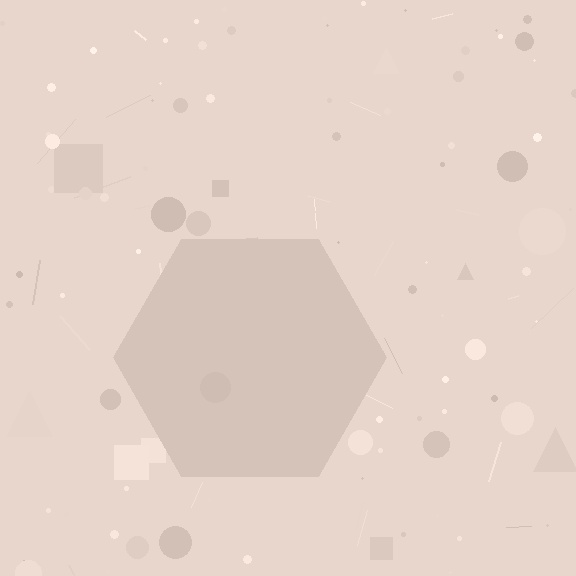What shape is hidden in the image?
A hexagon is hidden in the image.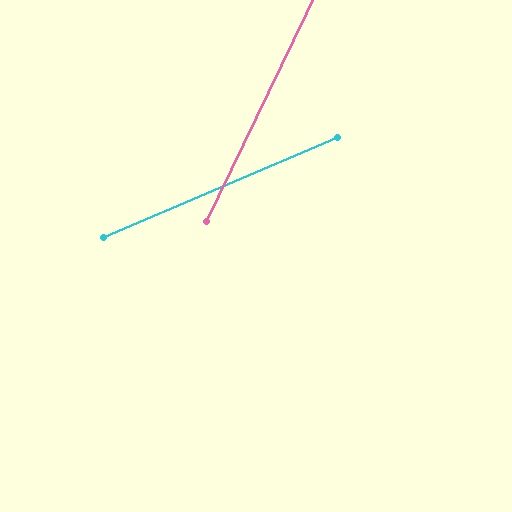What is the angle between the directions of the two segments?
Approximately 41 degrees.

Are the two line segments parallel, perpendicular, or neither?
Neither parallel nor perpendicular — they differ by about 41°.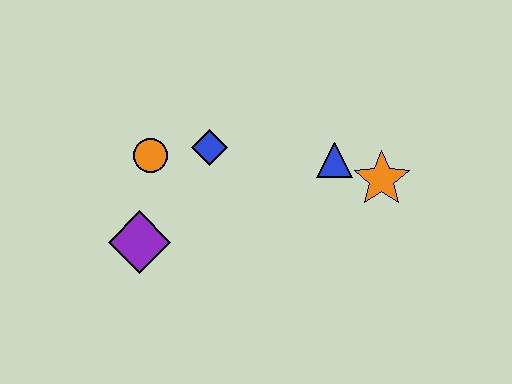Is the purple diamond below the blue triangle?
Yes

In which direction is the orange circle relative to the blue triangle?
The orange circle is to the left of the blue triangle.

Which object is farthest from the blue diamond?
The orange star is farthest from the blue diamond.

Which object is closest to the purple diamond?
The orange circle is closest to the purple diamond.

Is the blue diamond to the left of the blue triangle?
Yes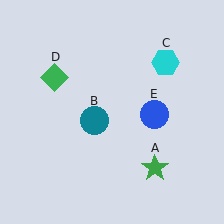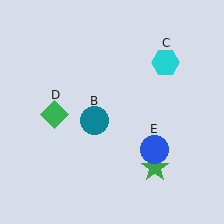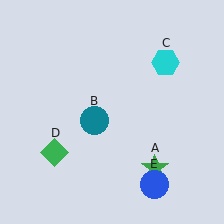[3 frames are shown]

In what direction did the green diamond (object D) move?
The green diamond (object D) moved down.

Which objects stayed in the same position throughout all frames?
Green star (object A) and teal circle (object B) and cyan hexagon (object C) remained stationary.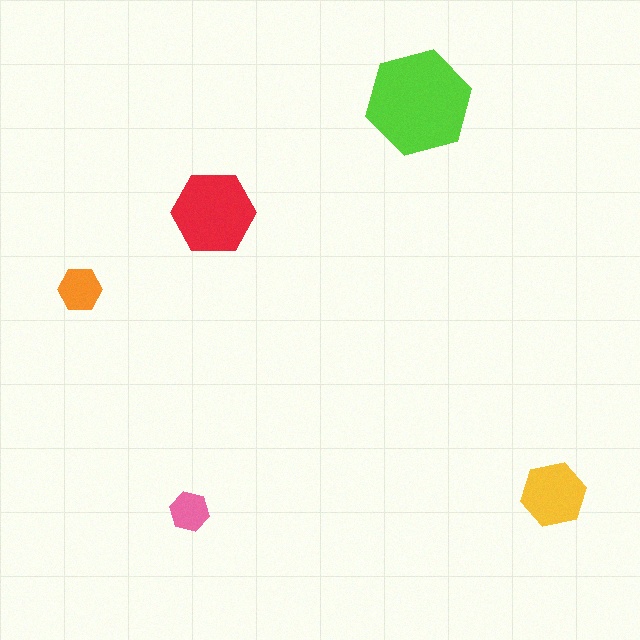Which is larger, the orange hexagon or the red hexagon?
The red one.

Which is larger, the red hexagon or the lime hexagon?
The lime one.